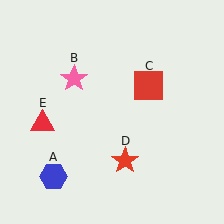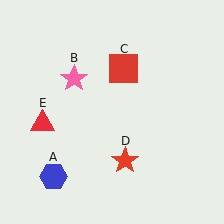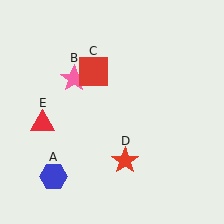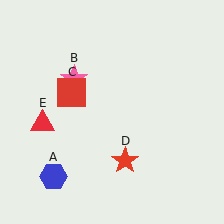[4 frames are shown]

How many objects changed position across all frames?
1 object changed position: red square (object C).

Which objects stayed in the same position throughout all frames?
Blue hexagon (object A) and pink star (object B) and red star (object D) and red triangle (object E) remained stationary.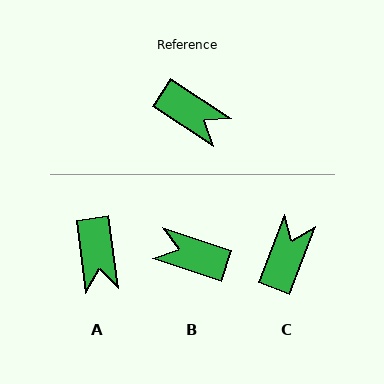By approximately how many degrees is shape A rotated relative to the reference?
Approximately 50 degrees clockwise.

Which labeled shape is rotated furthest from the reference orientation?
B, about 165 degrees away.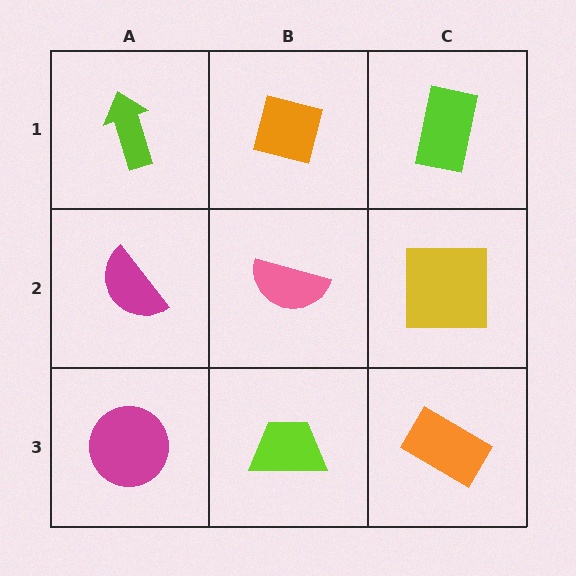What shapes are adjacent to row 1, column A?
A magenta semicircle (row 2, column A), an orange square (row 1, column B).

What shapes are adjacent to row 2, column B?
An orange square (row 1, column B), a lime trapezoid (row 3, column B), a magenta semicircle (row 2, column A), a yellow square (row 2, column C).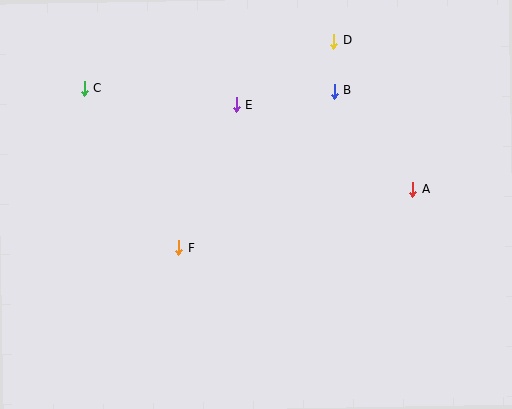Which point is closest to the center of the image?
Point F at (178, 248) is closest to the center.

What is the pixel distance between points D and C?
The distance between D and C is 254 pixels.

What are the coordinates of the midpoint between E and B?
The midpoint between E and B is at (285, 98).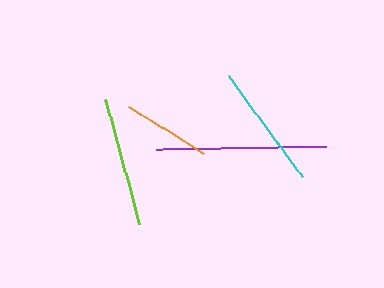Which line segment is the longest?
The purple line is the longest at approximately 169 pixels.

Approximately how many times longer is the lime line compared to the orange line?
The lime line is approximately 1.5 times the length of the orange line.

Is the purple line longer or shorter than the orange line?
The purple line is longer than the orange line.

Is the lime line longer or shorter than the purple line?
The purple line is longer than the lime line.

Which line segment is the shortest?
The orange line is the shortest at approximately 88 pixels.